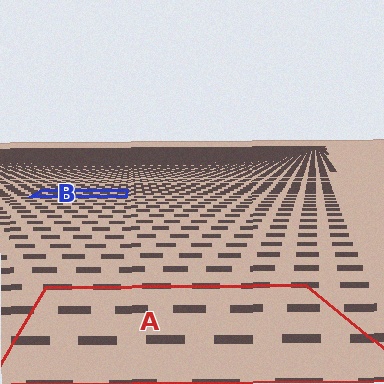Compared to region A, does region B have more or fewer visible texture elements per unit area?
Region B has more texture elements per unit area — they are packed more densely because it is farther away.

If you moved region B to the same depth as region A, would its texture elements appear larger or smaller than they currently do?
They would appear larger. At a closer depth, the same texture elements are projected at a bigger on-screen size.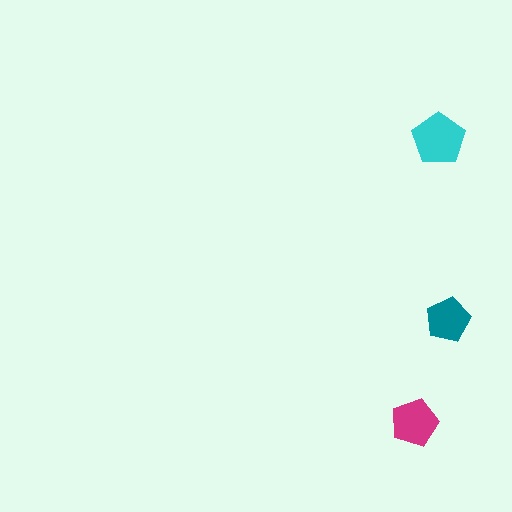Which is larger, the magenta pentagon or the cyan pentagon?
The cyan one.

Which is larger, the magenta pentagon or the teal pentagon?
The magenta one.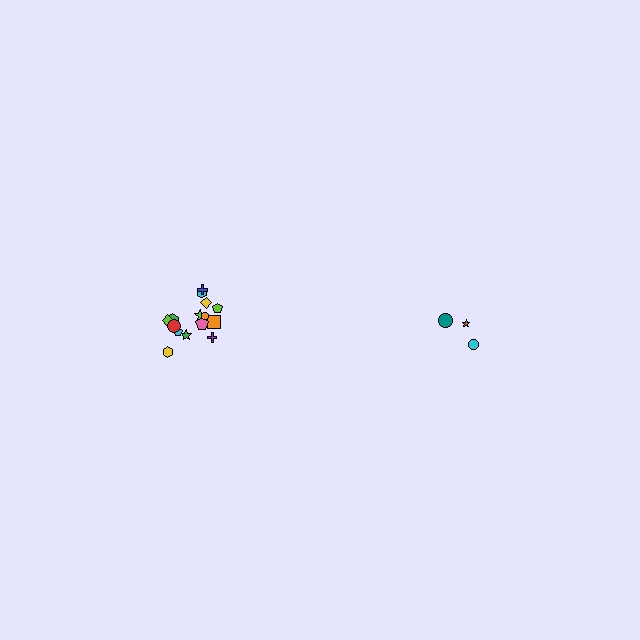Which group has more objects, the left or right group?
The left group.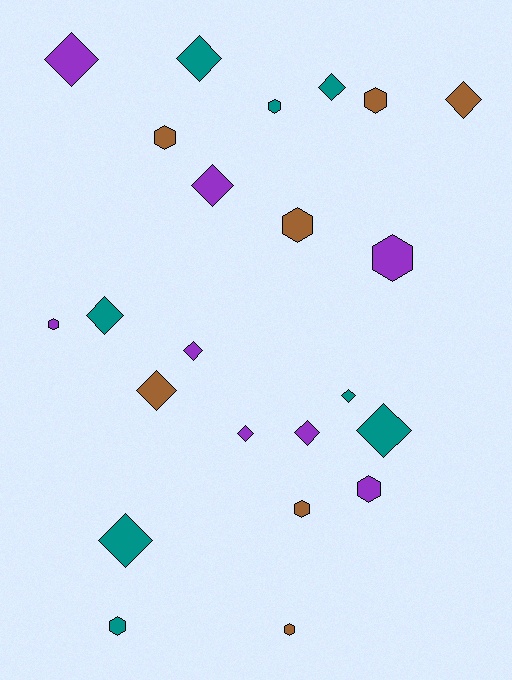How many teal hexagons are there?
There are 2 teal hexagons.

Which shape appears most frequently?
Diamond, with 13 objects.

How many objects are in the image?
There are 23 objects.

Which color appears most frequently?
Teal, with 8 objects.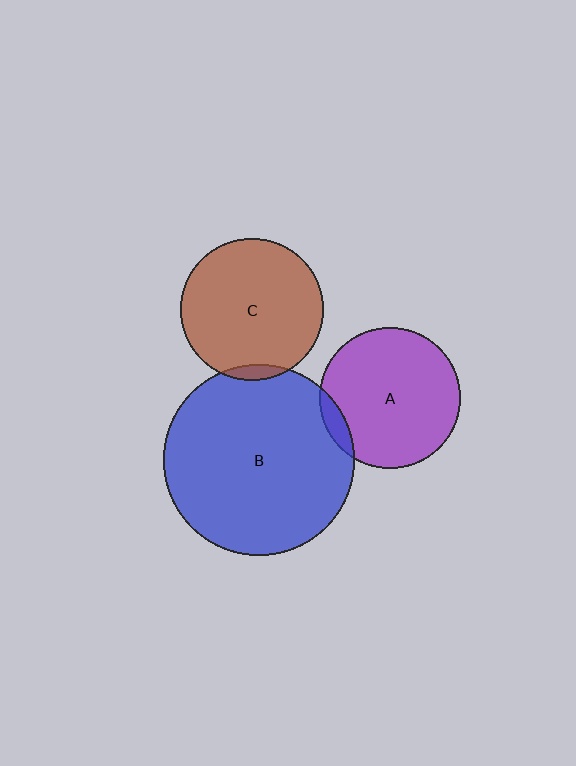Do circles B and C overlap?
Yes.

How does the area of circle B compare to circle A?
Approximately 1.8 times.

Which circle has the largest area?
Circle B (blue).